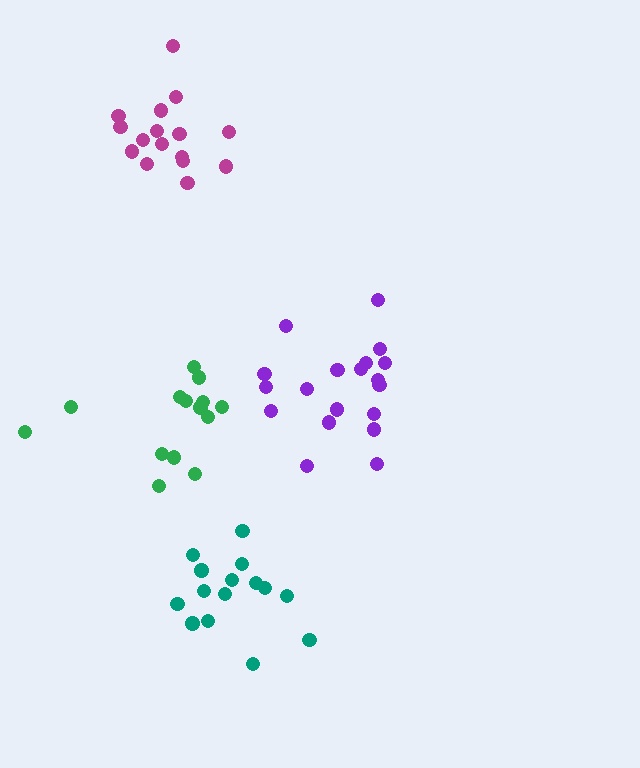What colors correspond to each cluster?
The clusters are colored: purple, green, teal, magenta.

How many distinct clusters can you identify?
There are 4 distinct clusters.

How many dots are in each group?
Group 1: 19 dots, Group 2: 14 dots, Group 3: 15 dots, Group 4: 16 dots (64 total).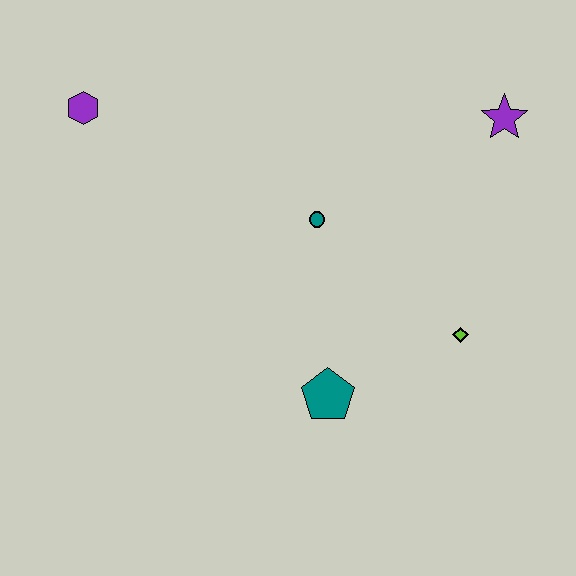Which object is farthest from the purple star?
The purple hexagon is farthest from the purple star.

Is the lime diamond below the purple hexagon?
Yes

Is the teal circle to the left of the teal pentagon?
Yes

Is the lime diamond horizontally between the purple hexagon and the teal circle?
No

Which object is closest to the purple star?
The teal circle is closest to the purple star.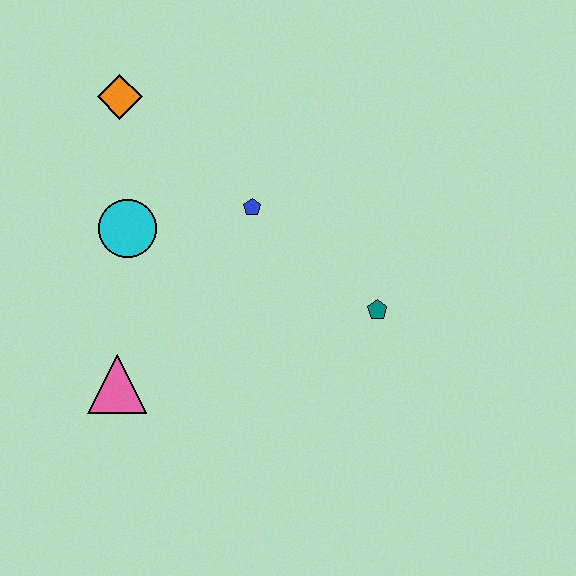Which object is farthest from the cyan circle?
The teal pentagon is farthest from the cyan circle.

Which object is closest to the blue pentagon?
The cyan circle is closest to the blue pentagon.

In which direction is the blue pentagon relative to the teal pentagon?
The blue pentagon is to the left of the teal pentagon.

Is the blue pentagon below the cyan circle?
No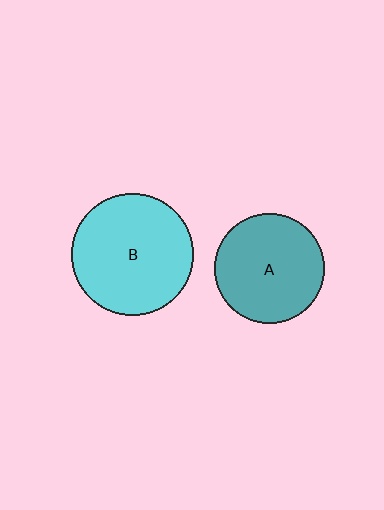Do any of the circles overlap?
No, none of the circles overlap.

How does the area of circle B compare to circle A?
Approximately 1.2 times.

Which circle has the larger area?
Circle B (cyan).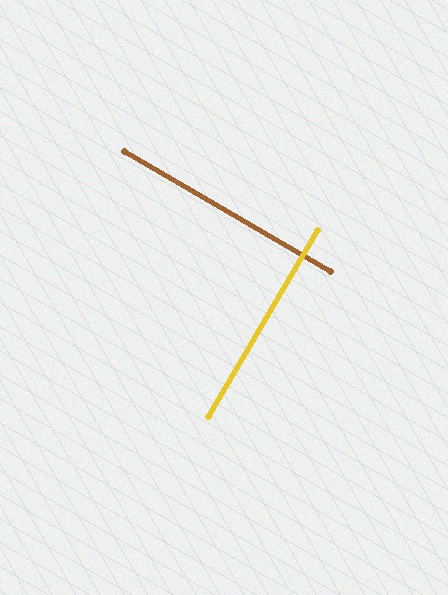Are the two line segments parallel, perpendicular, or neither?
Perpendicular — they meet at approximately 90°.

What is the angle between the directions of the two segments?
Approximately 90 degrees.